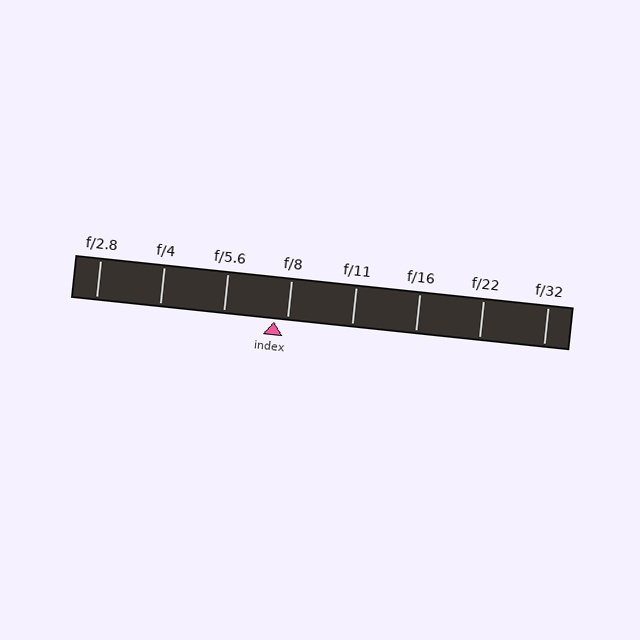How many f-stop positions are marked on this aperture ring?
There are 8 f-stop positions marked.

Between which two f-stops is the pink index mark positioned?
The index mark is between f/5.6 and f/8.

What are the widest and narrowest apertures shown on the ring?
The widest aperture shown is f/2.8 and the narrowest is f/32.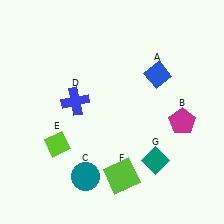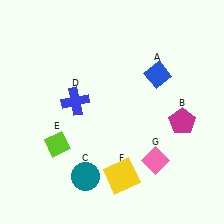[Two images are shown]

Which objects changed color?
F changed from lime to yellow. G changed from teal to pink.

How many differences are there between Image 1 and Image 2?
There are 2 differences between the two images.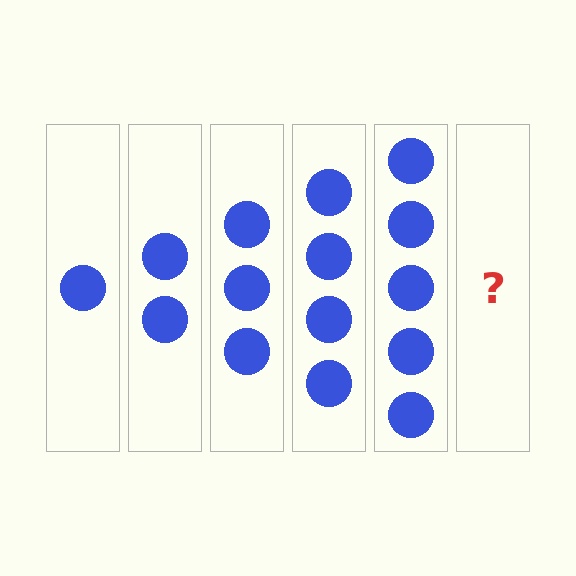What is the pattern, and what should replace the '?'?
The pattern is that each step adds one more circle. The '?' should be 6 circles.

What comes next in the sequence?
The next element should be 6 circles.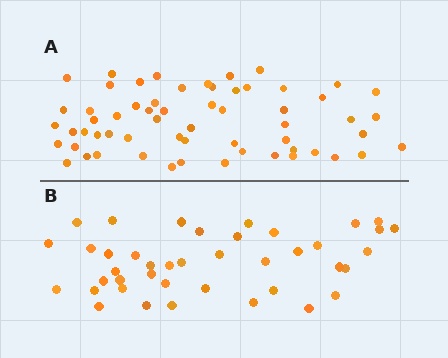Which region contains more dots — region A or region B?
Region A (the top region) has more dots.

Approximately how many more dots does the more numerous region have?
Region A has approximately 20 more dots than region B.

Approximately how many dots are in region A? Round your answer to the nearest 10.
About 60 dots.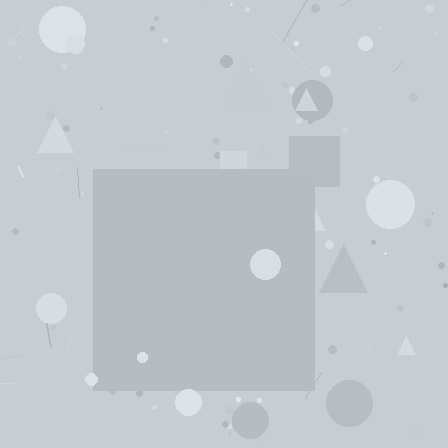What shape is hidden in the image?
A square is hidden in the image.